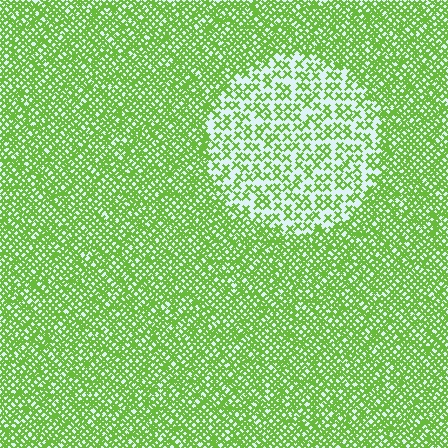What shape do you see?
I see a circle.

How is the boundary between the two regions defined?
The boundary is defined by a change in element density (approximately 2.3x ratio). All elements are the same color, size, and shape.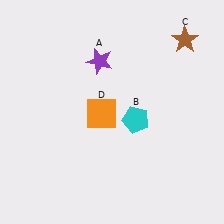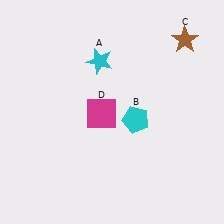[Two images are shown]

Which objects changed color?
A changed from purple to cyan. D changed from orange to magenta.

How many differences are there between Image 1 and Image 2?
There are 2 differences between the two images.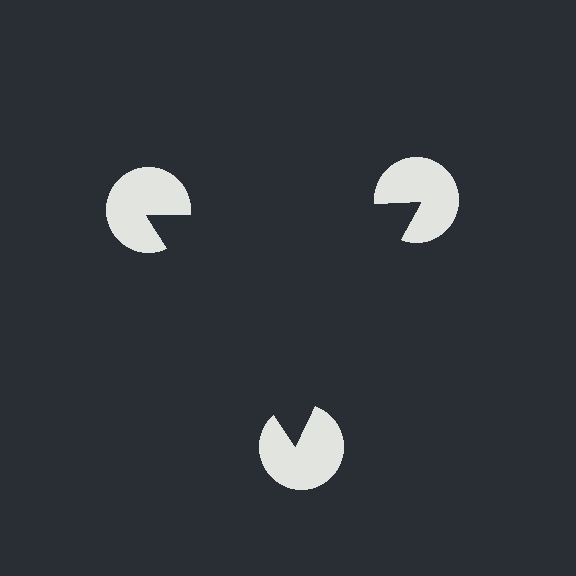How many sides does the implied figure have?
3 sides.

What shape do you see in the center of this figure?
An illusory triangle — its edges are inferred from the aligned wedge cuts in the pac-man discs, not physically drawn.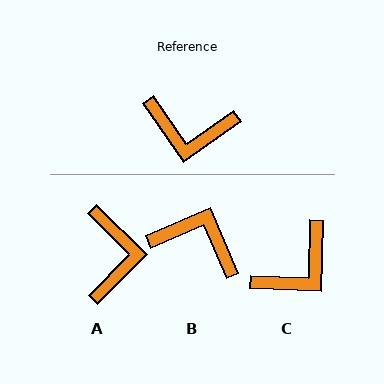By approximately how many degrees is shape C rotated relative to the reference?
Approximately 53 degrees counter-clockwise.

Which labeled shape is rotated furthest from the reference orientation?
B, about 168 degrees away.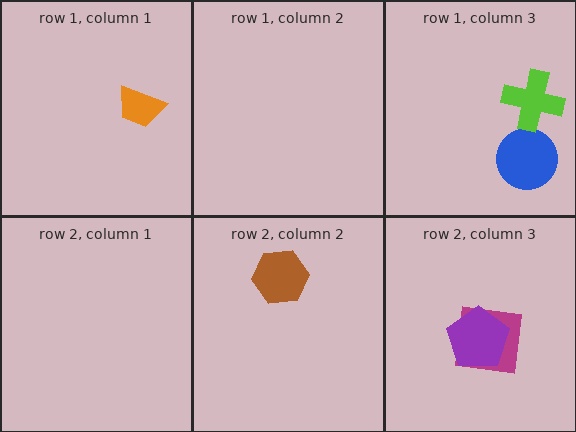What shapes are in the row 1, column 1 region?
The orange trapezoid.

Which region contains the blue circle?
The row 1, column 3 region.